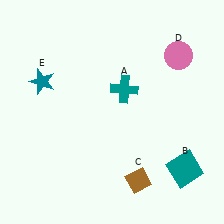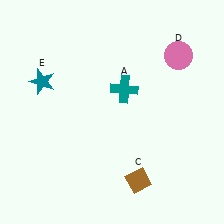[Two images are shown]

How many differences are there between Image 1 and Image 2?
There is 1 difference between the two images.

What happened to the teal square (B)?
The teal square (B) was removed in Image 2. It was in the bottom-right area of Image 1.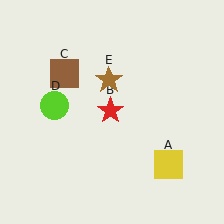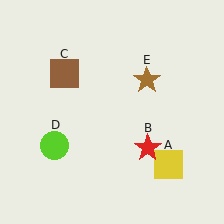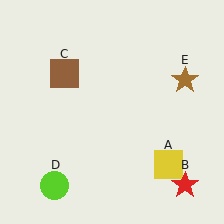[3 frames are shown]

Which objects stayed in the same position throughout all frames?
Yellow square (object A) and brown square (object C) remained stationary.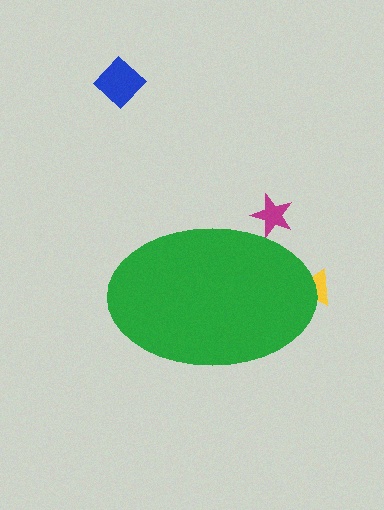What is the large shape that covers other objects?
A green ellipse.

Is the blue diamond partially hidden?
No, the blue diamond is fully visible.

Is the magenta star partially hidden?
Yes, the magenta star is partially hidden behind the green ellipse.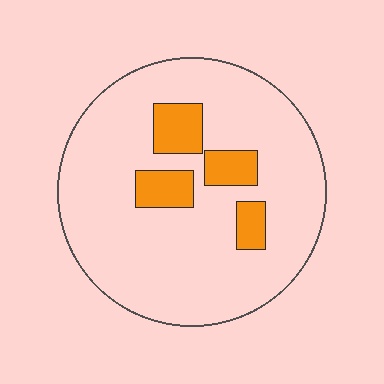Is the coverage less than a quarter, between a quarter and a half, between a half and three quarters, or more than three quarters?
Less than a quarter.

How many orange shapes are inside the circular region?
4.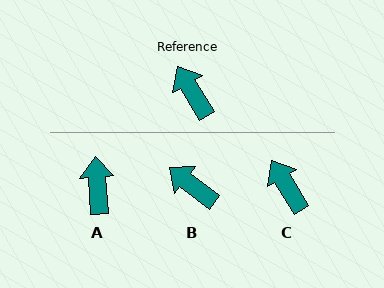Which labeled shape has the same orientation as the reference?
C.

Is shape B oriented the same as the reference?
No, it is off by about 21 degrees.